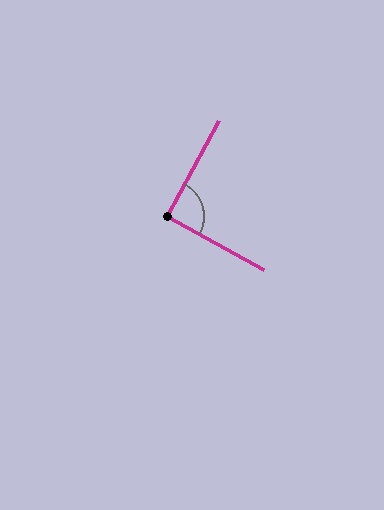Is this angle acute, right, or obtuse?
It is approximately a right angle.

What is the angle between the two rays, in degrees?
Approximately 90 degrees.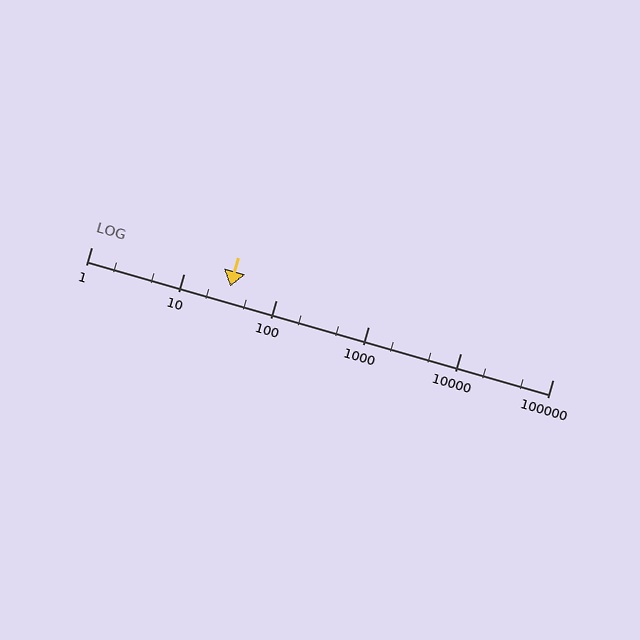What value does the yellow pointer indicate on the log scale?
The pointer indicates approximately 32.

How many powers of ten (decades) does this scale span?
The scale spans 5 decades, from 1 to 100000.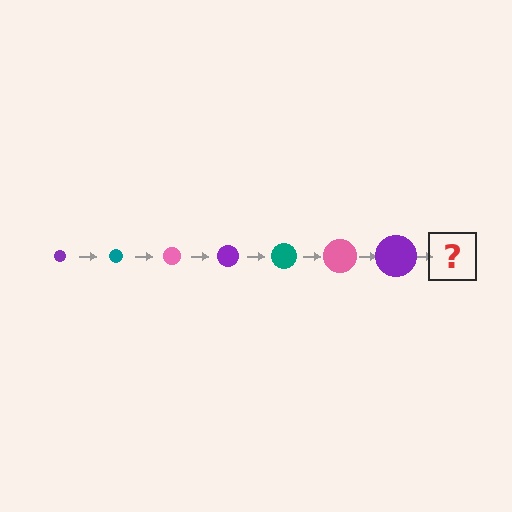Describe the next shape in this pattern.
It should be a teal circle, larger than the previous one.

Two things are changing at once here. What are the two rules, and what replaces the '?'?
The two rules are that the circle grows larger each step and the color cycles through purple, teal, and pink. The '?' should be a teal circle, larger than the previous one.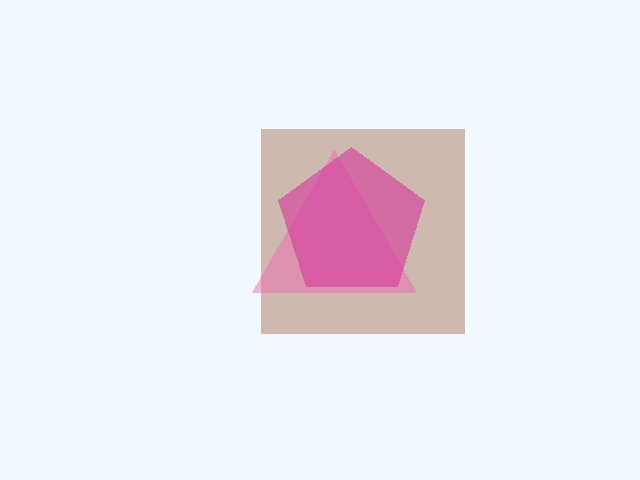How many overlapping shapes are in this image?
There are 3 overlapping shapes in the image.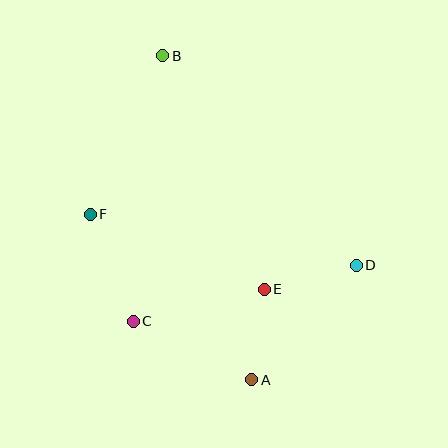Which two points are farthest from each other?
Points A and B are farthest from each other.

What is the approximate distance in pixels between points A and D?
The distance between A and D is approximately 155 pixels.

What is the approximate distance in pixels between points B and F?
The distance between B and F is approximately 175 pixels.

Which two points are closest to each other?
Points A and E are closest to each other.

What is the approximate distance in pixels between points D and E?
The distance between D and E is approximately 95 pixels.